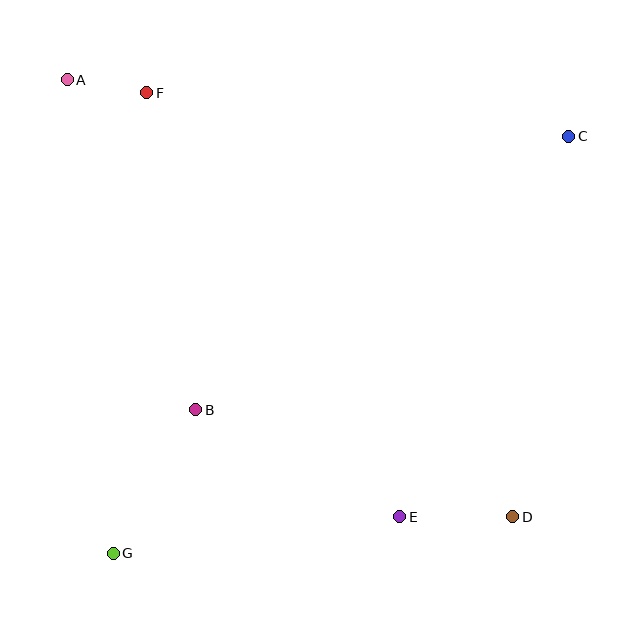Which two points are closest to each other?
Points A and F are closest to each other.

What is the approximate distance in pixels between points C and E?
The distance between C and E is approximately 416 pixels.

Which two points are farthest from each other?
Points A and D are farthest from each other.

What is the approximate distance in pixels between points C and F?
The distance between C and F is approximately 424 pixels.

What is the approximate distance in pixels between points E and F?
The distance between E and F is approximately 494 pixels.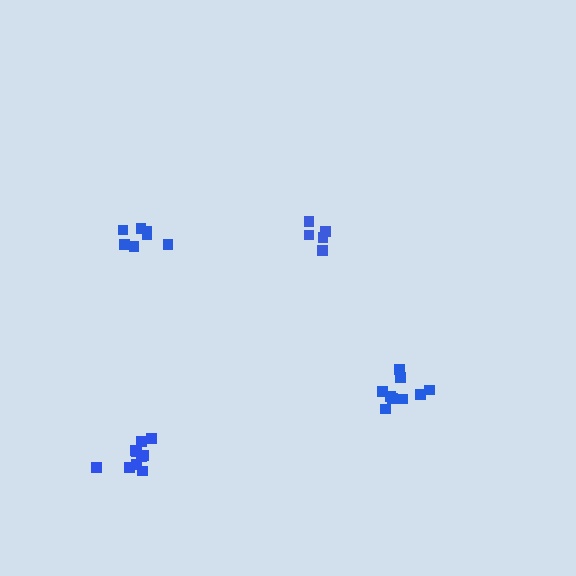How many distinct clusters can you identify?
There are 4 distinct clusters.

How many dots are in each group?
Group 1: 7 dots, Group 2: 9 dots, Group 3: 10 dots, Group 4: 5 dots (31 total).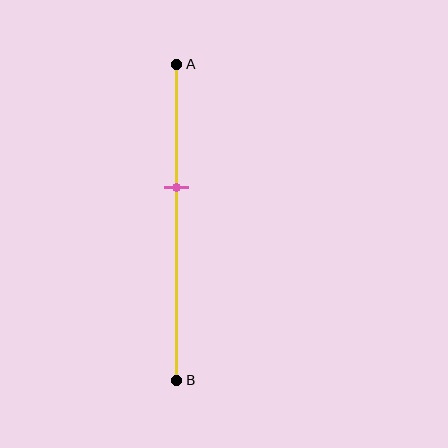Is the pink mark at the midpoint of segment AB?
No, the mark is at about 40% from A, not at the 50% midpoint.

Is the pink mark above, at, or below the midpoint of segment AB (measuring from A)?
The pink mark is above the midpoint of segment AB.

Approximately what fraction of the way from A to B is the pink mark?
The pink mark is approximately 40% of the way from A to B.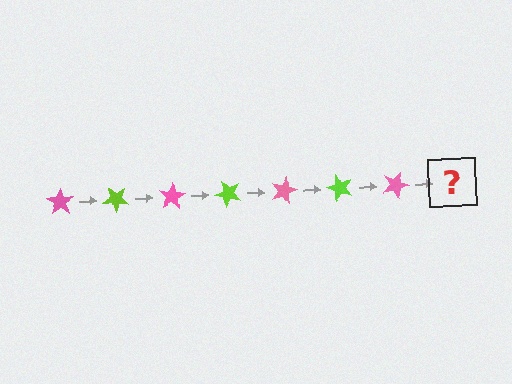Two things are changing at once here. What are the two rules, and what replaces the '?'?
The two rules are that it rotates 40 degrees each step and the color cycles through pink and lime. The '?' should be a lime star, rotated 280 degrees from the start.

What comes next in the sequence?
The next element should be a lime star, rotated 280 degrees from the start.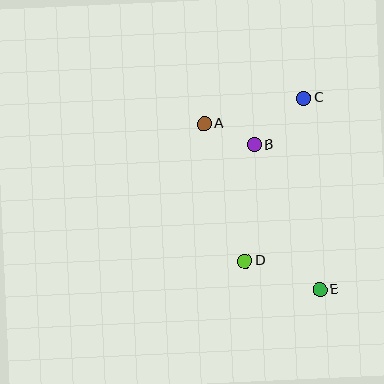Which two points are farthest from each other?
Points A and E are farthest from each other.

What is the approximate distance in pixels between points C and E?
The distance between C and E is approximately 193 pixels.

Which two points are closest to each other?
Points A and B are closest to each other.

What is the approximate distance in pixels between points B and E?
The distance between B and E is approximately 159 pixels.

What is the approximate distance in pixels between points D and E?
The distance between D and E is approximately 80 pixels.